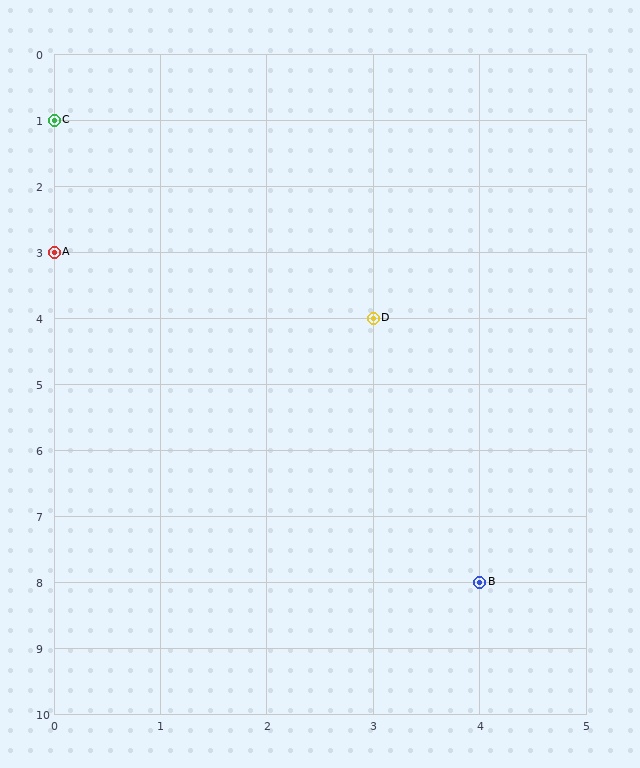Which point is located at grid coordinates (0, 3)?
Point A is at (0, 3).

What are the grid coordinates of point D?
Point D is at grid coordinates (3, 4).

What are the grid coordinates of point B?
Point B is at grid coordinates (4, 8).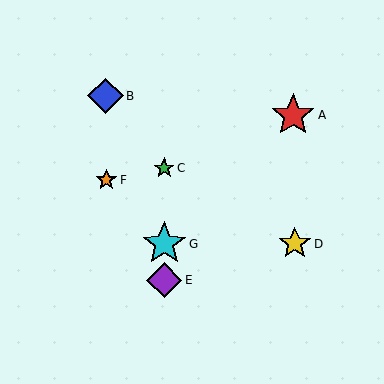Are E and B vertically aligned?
No, E is at x≈164 and B is at x≈106.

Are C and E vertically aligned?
Yes, both are at x≈164.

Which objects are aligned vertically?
Objects C, E, G are aligned vertically.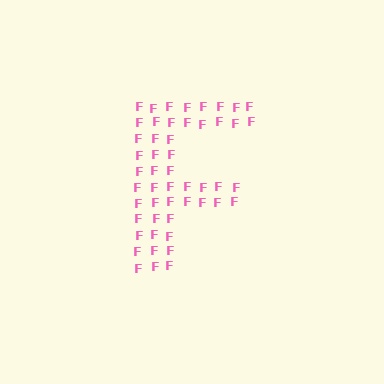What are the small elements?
The small elements are letter F's.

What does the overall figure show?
The overall figure shows the letter F.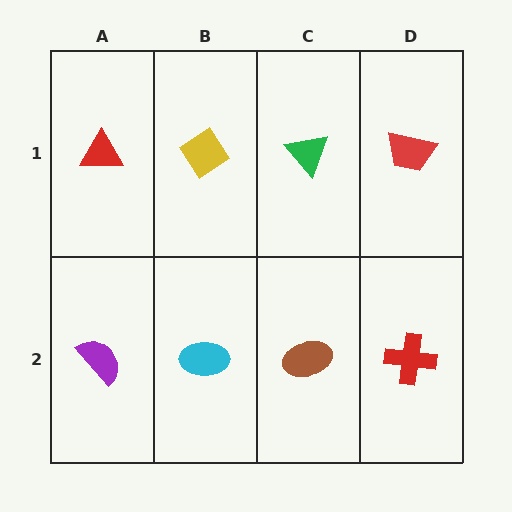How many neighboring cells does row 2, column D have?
2.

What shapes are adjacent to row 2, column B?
A yellow diamond (row 1, column B), a purple semicircle (row 2, column A), a brown ellipse (row 2, column C).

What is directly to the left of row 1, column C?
A yellow diamond.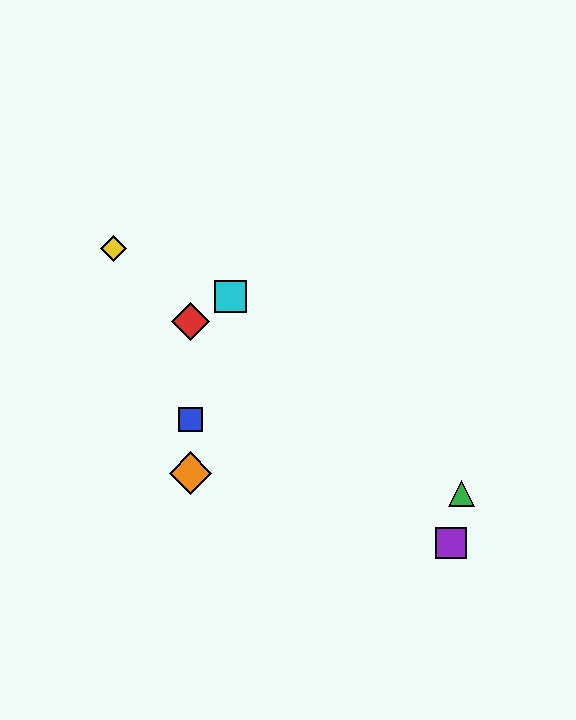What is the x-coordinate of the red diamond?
The red diamond is at x≈191.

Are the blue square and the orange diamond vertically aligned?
Yes, both are at x≈191.